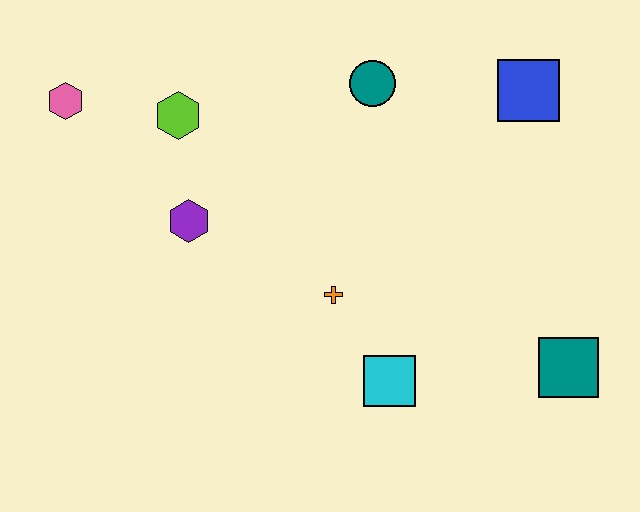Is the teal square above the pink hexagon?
No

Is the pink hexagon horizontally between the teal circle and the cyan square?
No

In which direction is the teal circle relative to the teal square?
The teal circle is above the teal square.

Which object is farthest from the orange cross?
The pink hexagon is farthest from the orange cross.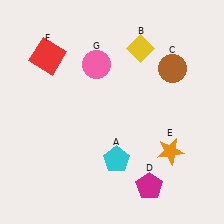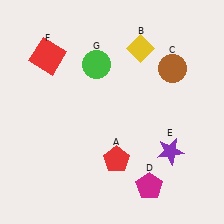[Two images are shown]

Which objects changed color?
A changed from cyan to red. E changed from orange to purple. G changed from pink to green.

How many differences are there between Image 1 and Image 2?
There are 3 differences between the two images.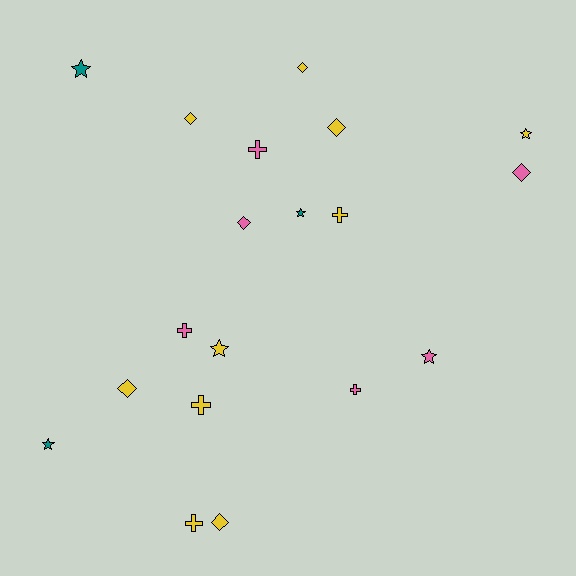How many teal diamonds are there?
There are no teal diamonds.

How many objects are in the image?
There are 19 objects.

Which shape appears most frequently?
Diamond, with 7 objects.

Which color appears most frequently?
Yellow, with 10 objects.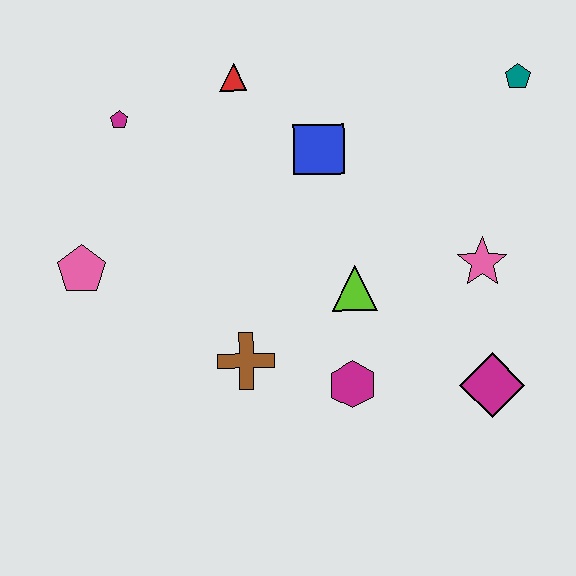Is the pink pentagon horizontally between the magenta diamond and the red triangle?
No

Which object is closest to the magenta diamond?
The pink star is closest to the magenta diamond.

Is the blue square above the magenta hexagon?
Yes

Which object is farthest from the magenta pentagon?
The magenta diamond is farthest from the magenta pentagon.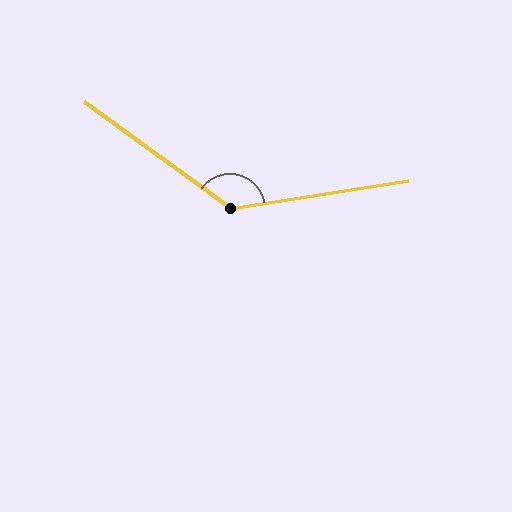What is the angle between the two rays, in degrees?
Approximately 135 degrees.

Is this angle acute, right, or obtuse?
It is obtuse.